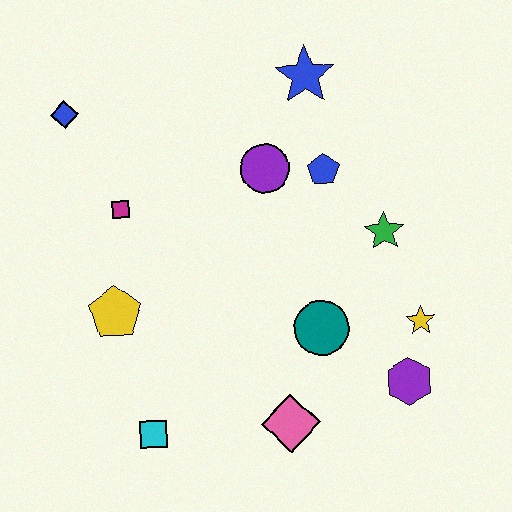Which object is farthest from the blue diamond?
The purple hexagon is farthest from the blue diamond.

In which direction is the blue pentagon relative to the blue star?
The blue pentagon is below the blue star.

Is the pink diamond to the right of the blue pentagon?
No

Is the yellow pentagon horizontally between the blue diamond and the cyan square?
Yes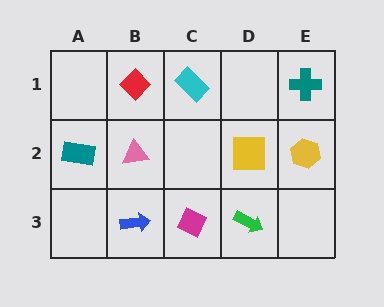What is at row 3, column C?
A magenta diamond.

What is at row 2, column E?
A yellow hexagon.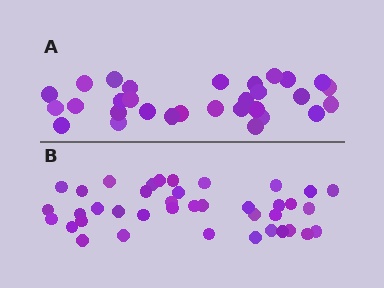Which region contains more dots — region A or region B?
Region B (the bottom region) has more dots.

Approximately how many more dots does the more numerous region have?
Region B has roughly 8 or so more dots than region A.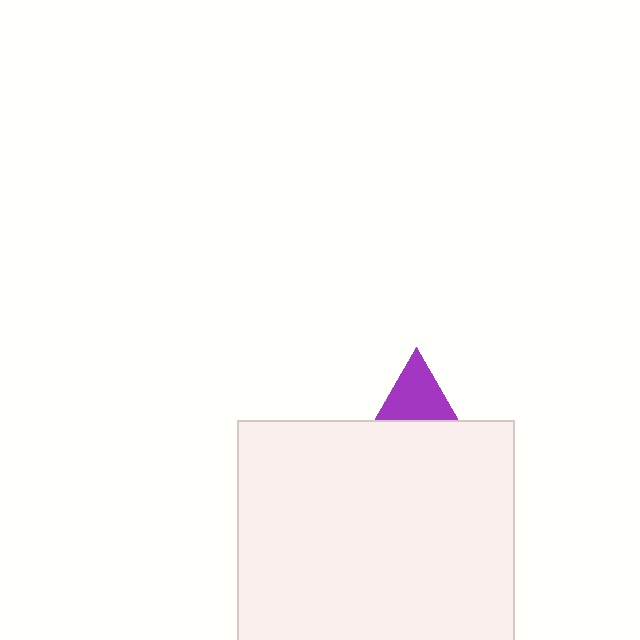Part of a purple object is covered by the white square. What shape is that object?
It is a triangle.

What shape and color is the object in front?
The object in front is a white square.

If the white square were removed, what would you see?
You would see the complete purple triangle.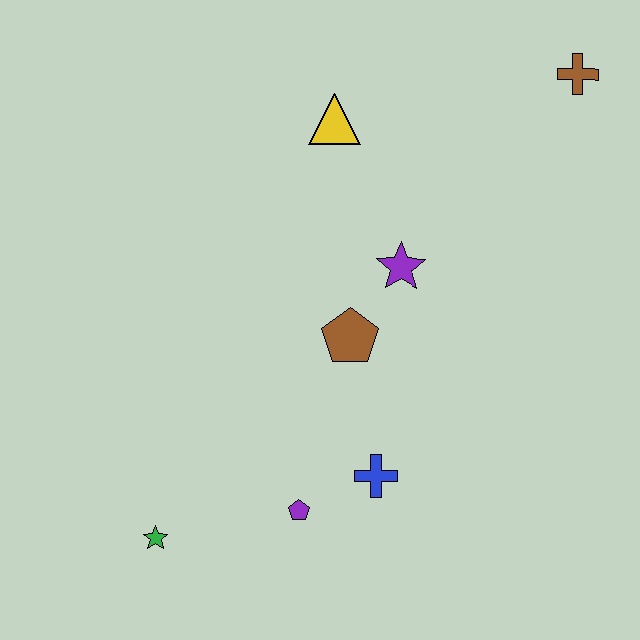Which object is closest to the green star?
The purple pentagon is closest to the green star.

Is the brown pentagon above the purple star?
No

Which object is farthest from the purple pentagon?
The brown cross is farthest from the purple pentagon.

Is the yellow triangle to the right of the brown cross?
No